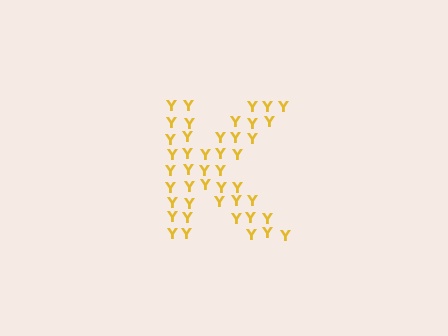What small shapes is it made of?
It is made of small letter Y's.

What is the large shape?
The large shape is the letter K.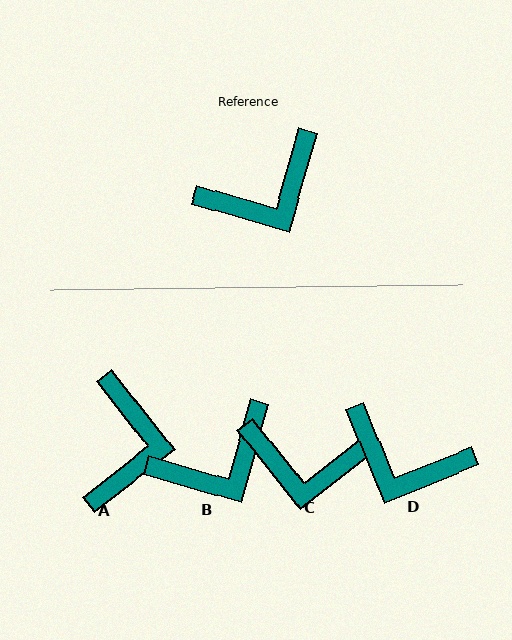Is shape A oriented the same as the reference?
No, it is off by about 54 degrees.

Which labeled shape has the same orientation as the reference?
B.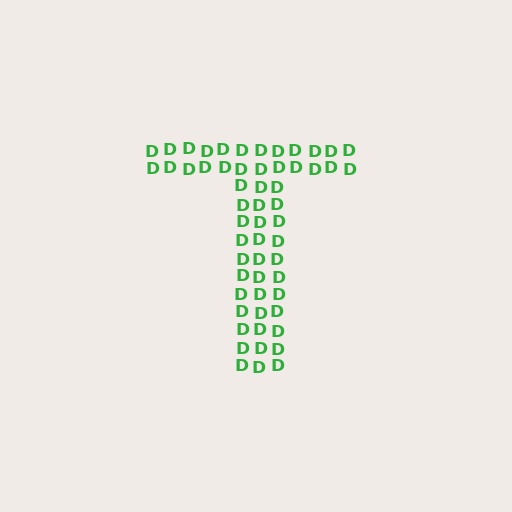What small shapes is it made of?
It is made of small letter D's.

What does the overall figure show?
The overall figure shows the letter T.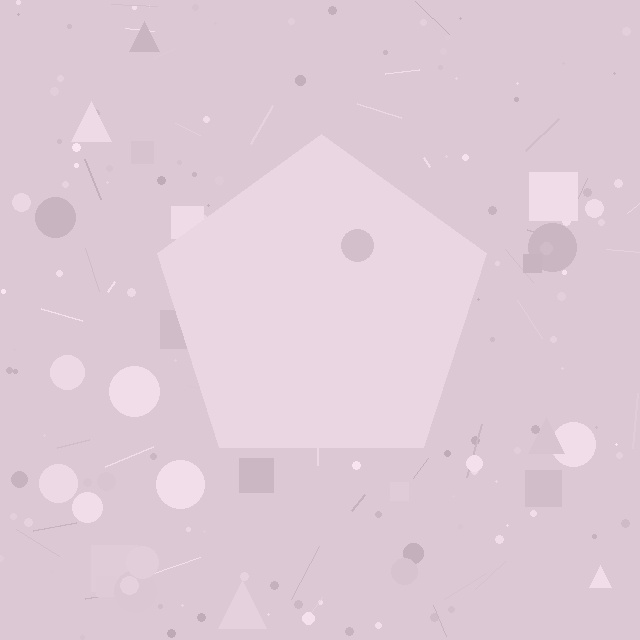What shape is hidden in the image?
A pentagon is hidden in the image.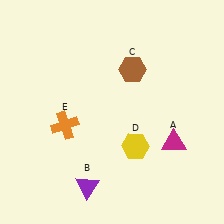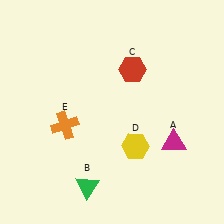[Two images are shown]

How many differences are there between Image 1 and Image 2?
There are 2 differences between the two images.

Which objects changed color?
B changed from purple to green. C changed from brown to red.